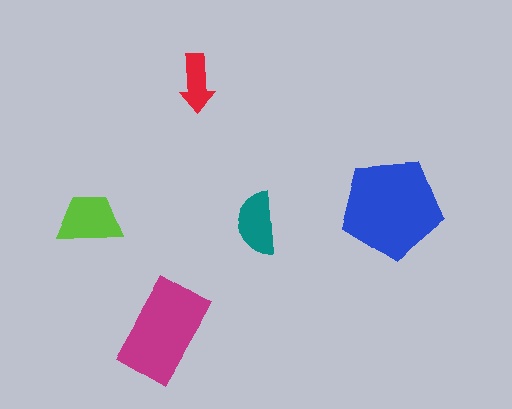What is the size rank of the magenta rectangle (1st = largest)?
2nd.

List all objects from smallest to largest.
The red arrow, the teal semicircle, the lime trapezoid, the magenta rectangle, the blue pentagon.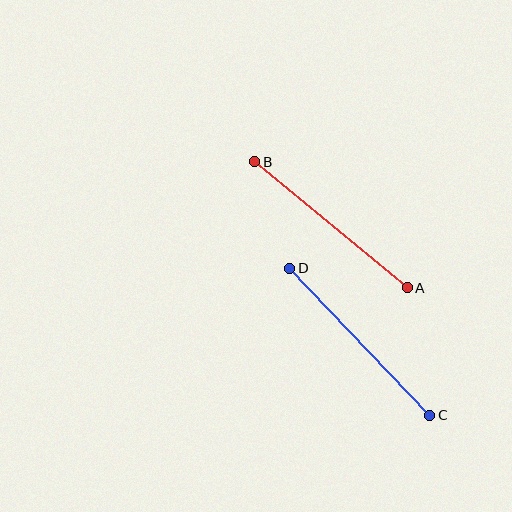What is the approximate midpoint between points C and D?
The midpoint is at approximately (360, 342) pixels.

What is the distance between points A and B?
The distance is approximately 197 pixels.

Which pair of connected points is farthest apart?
Points C and D are farthest apart.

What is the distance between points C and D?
The distance is approximately 203 pixels.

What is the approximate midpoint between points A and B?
The midpoint is at approximately (331, 225) pixels.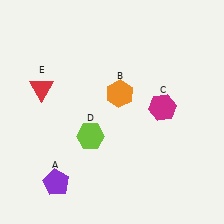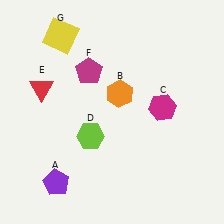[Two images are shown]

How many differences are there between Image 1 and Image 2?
There are 2 differences between the two images.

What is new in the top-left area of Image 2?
A yellow square (G) was added in the top-left area of Image 2.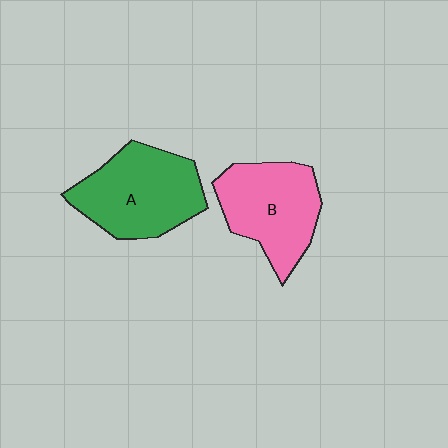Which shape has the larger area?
Shape A (green).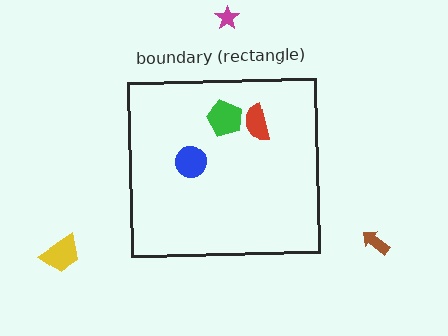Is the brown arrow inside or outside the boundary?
Outside.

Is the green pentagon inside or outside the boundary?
Inside.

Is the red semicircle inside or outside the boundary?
Inside.